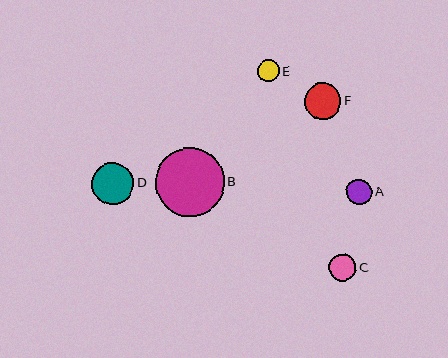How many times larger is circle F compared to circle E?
Circle F is approximately 1.7 times the size of circle E.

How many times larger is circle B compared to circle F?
Circle B is approximately 1.9 times the size of circle F.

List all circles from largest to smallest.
From largest to smallest: B, D, F, C, A, E.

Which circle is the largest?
Circle B is the largest with a size of approximately 69 pixels.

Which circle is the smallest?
Circle E is the smallest with a size of approximately 22 pixels.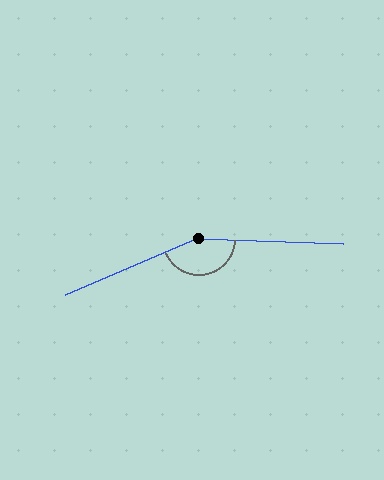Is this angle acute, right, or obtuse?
It is obtuse.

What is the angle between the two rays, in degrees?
Approximately 155 degrees.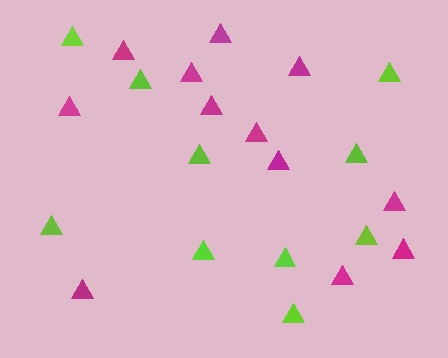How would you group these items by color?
There are 2 groups: one group of lime triangles (10) and one group of magenta triangles (12).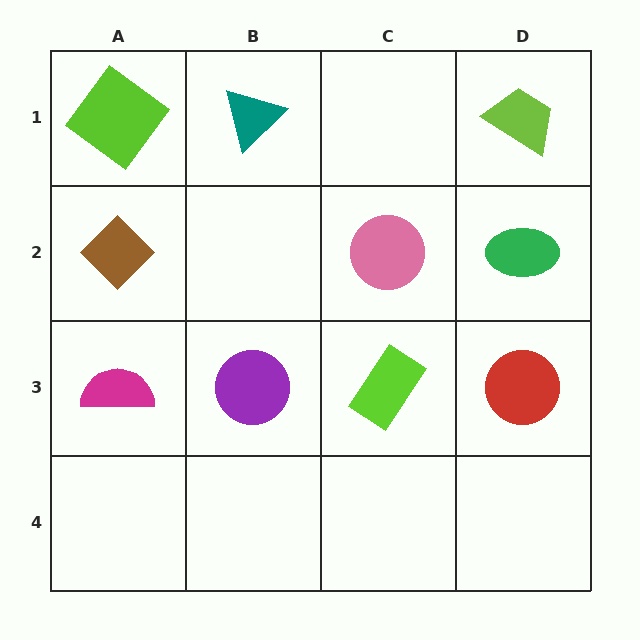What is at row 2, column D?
A green ellipse.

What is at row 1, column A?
A lime diamond.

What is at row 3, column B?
A purple circle.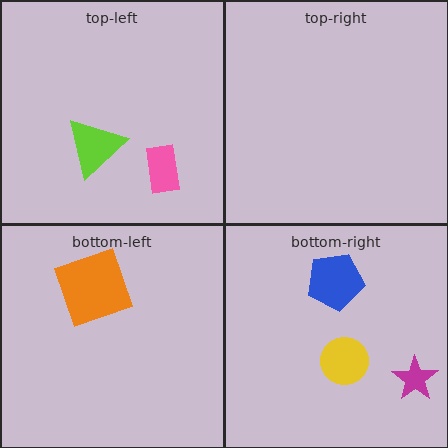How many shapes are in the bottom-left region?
1.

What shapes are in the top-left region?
The lime triangle, the pink rectangle.